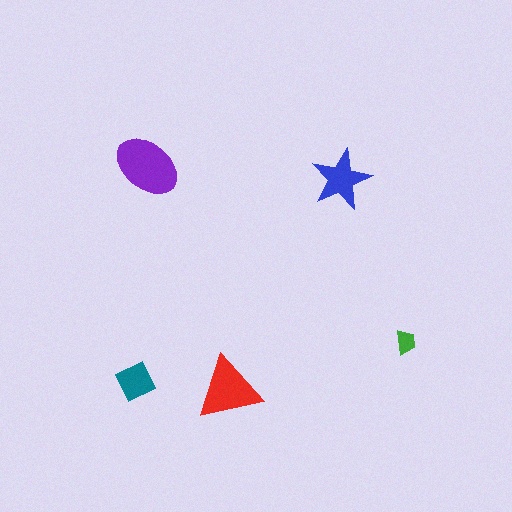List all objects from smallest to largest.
The green trapezoid, the teal diamond, the blue star, the red triangle, the purple ellipse.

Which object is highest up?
The purple ellipse is topmost.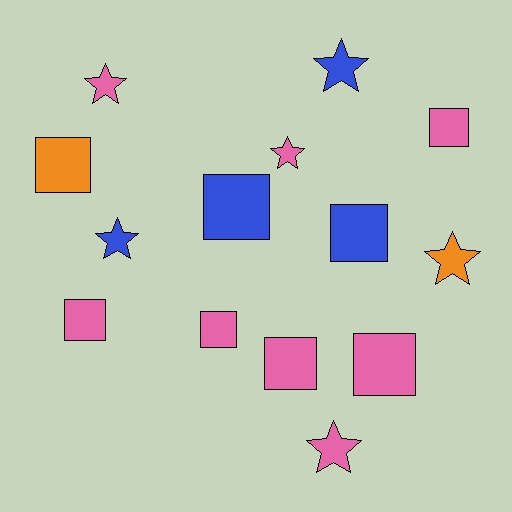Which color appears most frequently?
Pink, with 8 objects.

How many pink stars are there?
There are 3 pink stars.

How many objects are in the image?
There are 14 objects.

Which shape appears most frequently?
Square, with 8 objects.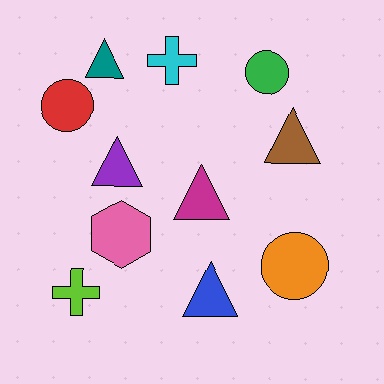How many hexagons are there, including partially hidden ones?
There is 1 hexagon.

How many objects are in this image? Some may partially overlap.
There are 11 objects.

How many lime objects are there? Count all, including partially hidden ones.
There is 1 lime object.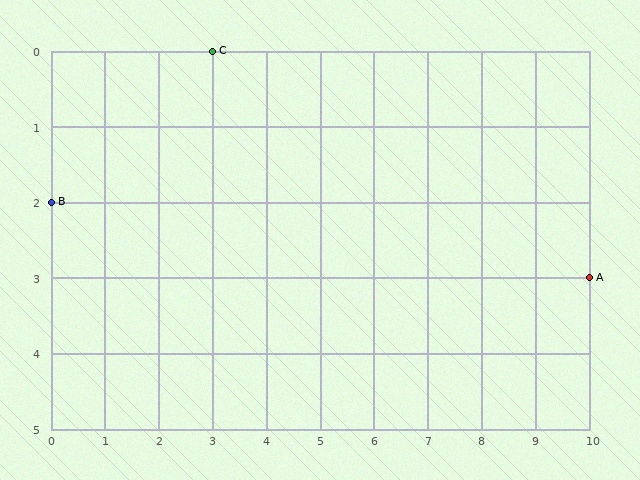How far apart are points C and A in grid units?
Points C and A are 7 columns and 3 rows apart (about 7.6 grid units diagonally).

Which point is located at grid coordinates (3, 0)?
Point C is at (3, 0).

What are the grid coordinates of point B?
Point B is at grid coordinates (0, 2).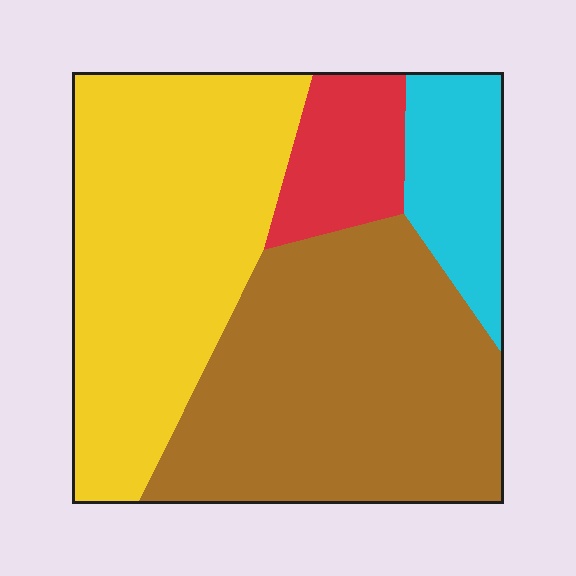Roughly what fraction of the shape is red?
Red takes up less than a quarter of the shape.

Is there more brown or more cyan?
Brown.